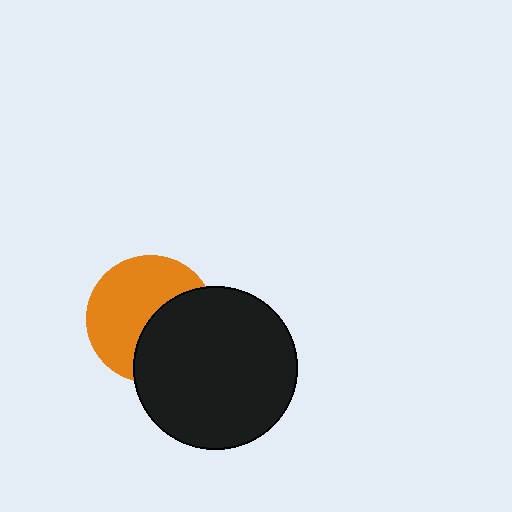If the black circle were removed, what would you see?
You would see the complete orange circle.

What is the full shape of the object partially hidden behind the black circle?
The partially hidden object is an orange circle.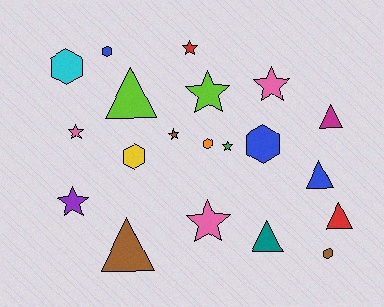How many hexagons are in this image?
There are 6 hexagons.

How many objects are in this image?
There are 20 objects.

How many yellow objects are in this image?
There is 1 yellow object.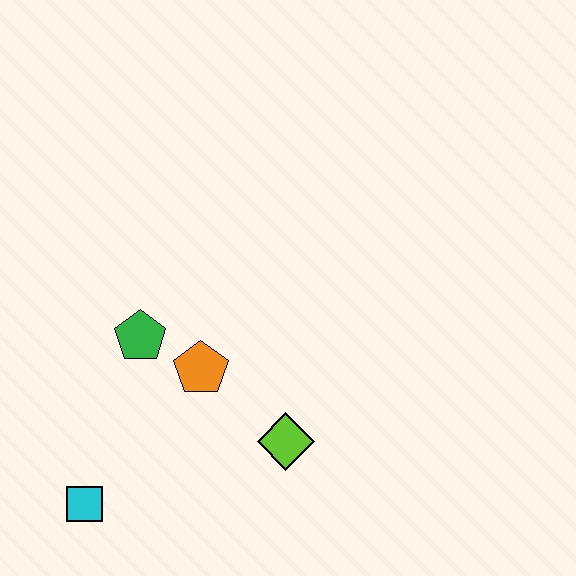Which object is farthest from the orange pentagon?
The cyan square is farthest from the orange pentagon.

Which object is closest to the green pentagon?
The orange pentagon is closest to the green pentagon.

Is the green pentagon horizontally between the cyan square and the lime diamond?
Yes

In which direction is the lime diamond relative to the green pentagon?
The lime diamond is to the right of the green pentagon.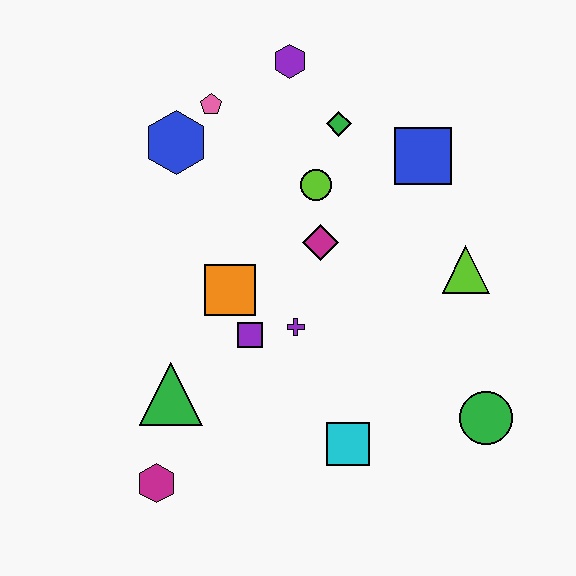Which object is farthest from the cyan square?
The purple hexagon is farthest from the cyan square.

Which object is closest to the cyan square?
The purple cross is closest to the cyan square.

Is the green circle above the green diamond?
No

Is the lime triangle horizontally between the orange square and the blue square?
No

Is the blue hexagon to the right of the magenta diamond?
No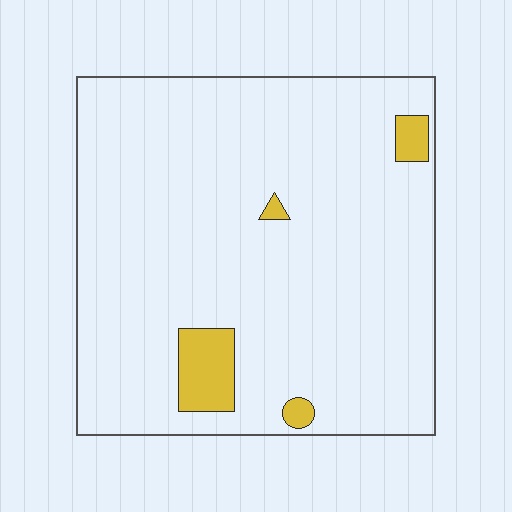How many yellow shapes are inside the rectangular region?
4.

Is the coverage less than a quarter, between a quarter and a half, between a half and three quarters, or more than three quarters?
Less than a quarter.